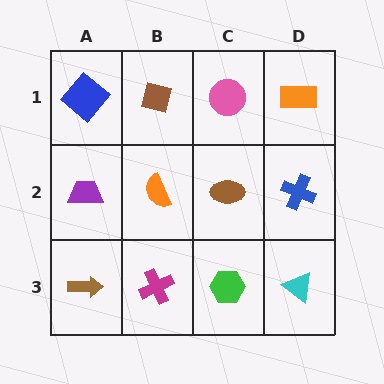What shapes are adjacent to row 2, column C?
A pink circle (row 1, column C), a green hexagon (row 3, column C), an orange semicircle (row 2, column B), a blue cross (row 2, column D).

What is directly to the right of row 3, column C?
A cyan triangle.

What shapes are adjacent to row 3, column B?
An orange semicircle (row 2, column B), a brown arrow (row 3, column A), a green hexagon (row 3, column C).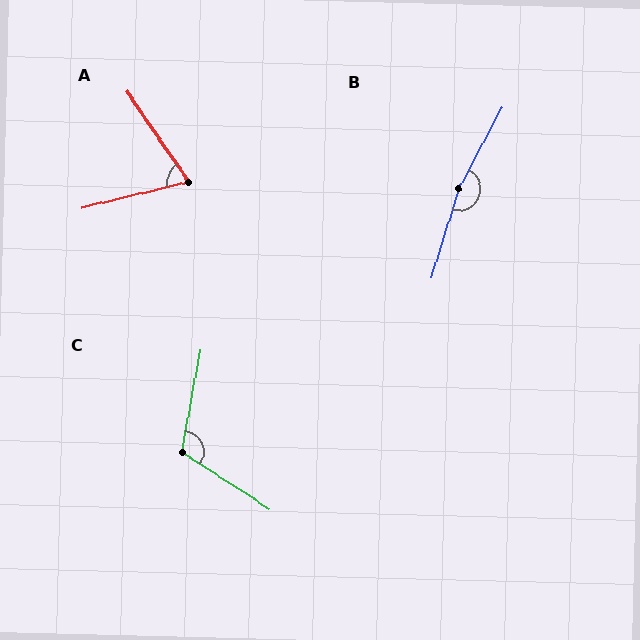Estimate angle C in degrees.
Approximately 113 degrees.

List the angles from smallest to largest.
A (69°), C (113°), B (169°).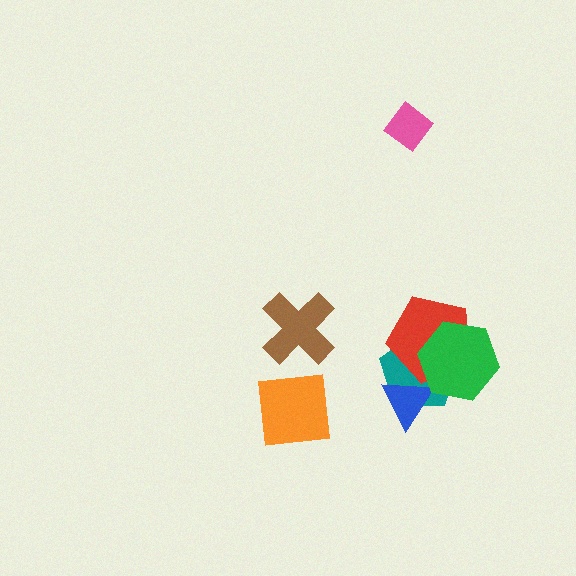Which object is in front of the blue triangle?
The green hexagon is in front of the blue triangle.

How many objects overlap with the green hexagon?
3 objects overlap with the green hexagon.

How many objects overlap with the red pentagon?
3 objects overlap with the red pentagon.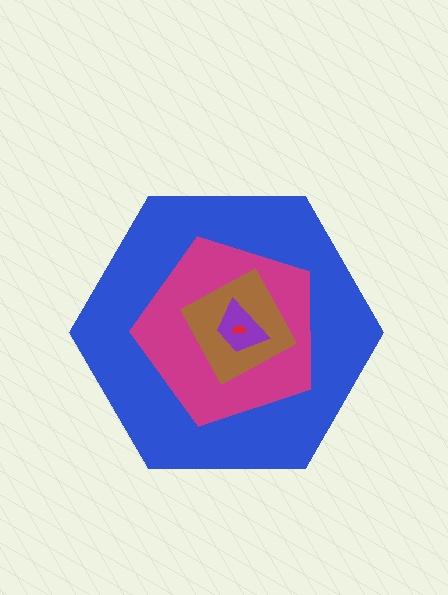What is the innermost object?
The red semicircle.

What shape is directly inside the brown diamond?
The purple trapezoid.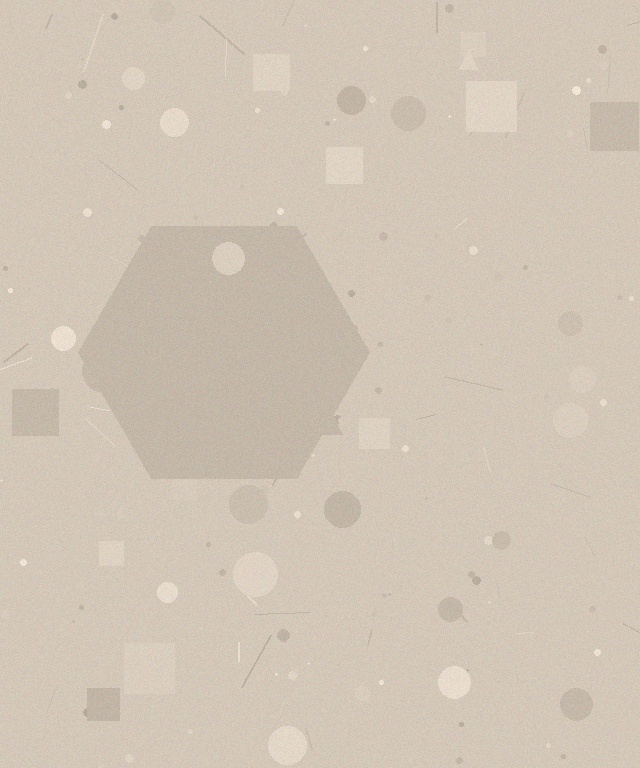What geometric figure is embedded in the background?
A hexagon is embedded in the background.